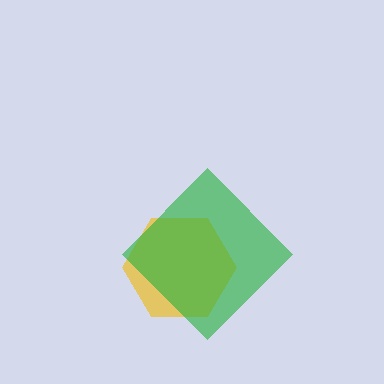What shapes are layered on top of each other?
The layered shapes are: a yellow hexagon, a green diamond.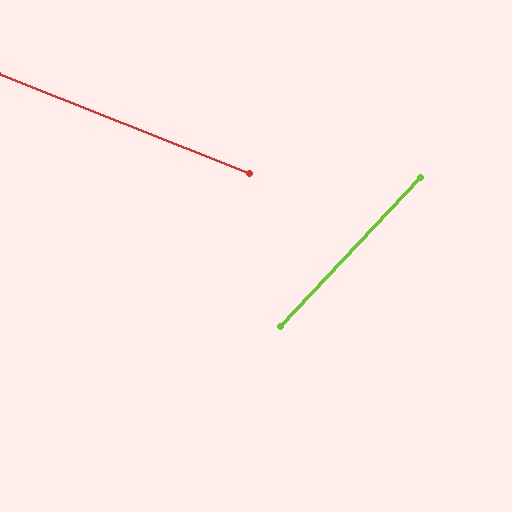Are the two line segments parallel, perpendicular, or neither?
Neither parallel nor perpendicular — they differ by about 68°.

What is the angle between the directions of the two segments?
Approximately 68 degrees.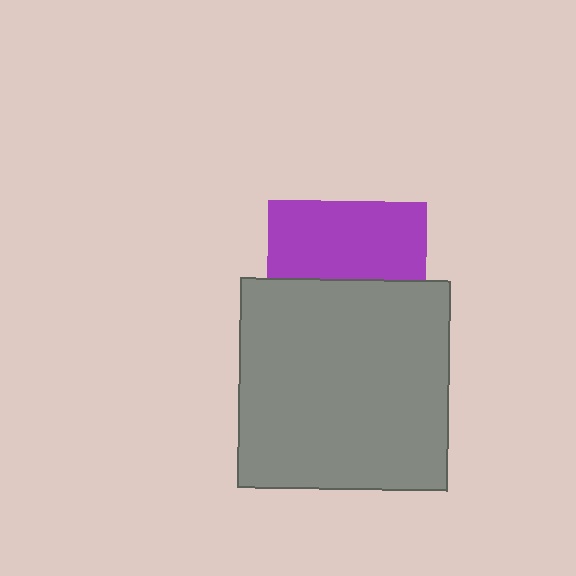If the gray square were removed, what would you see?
You would see the complete purple square.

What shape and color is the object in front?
The object in front is a gray square.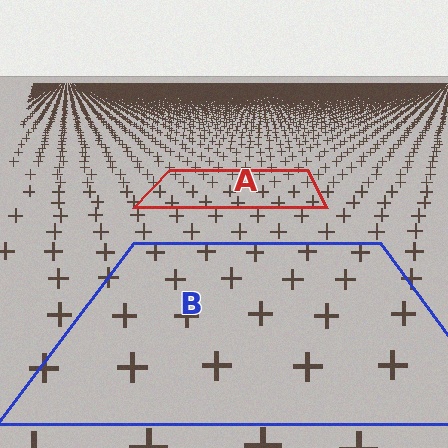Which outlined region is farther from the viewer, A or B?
Region A is farther from the viewer — the texture elements inside it appear smaller and more densely packed.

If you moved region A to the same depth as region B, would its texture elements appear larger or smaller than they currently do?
They would appear larger. At a closer depth, the same texture elements are projected at a bigger on-screen size.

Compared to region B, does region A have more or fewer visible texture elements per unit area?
Region A has more texture elements per unit area — they are packed more densely because it is farther away.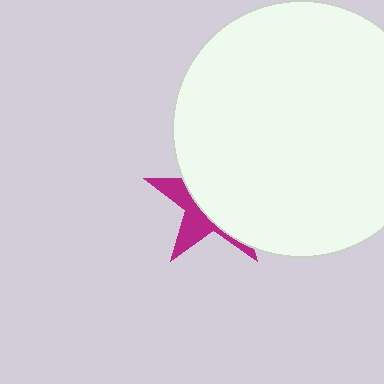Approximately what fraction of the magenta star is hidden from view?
Roughly 65% of the magenta star is hidden behind the white circle.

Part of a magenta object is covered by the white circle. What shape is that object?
It is a star.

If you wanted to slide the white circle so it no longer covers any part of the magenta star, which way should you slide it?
Slide it right — that is the most direct way to separate the two shapes.